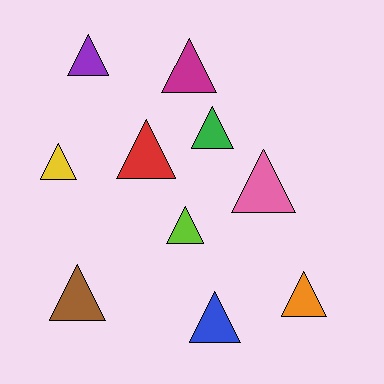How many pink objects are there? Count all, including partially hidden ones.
There is 1 pink object.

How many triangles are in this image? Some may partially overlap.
There are 10 triangles.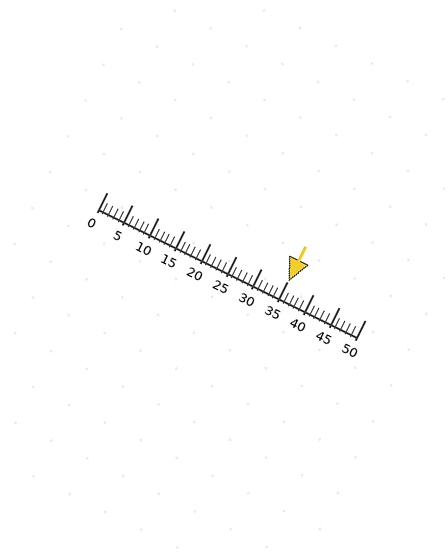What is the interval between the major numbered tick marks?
The major tick marks are spaced 5 units apart.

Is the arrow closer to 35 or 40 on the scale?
The arrow is closer to 35.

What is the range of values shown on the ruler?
The ruler shows values from 0 to 50.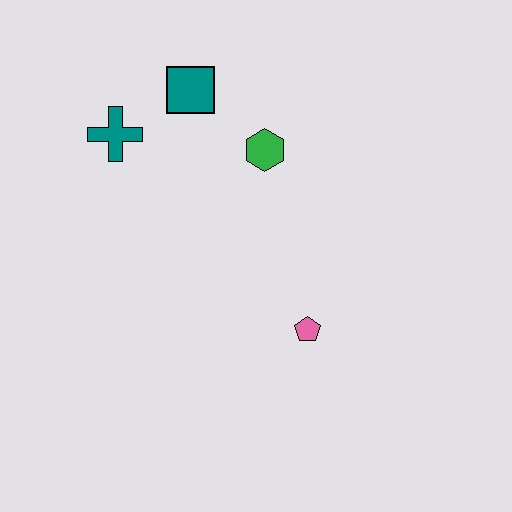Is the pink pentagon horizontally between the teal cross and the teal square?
No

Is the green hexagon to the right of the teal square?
Yes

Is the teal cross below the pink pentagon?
No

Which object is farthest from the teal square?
The pink pentagon is farthest from the teal square.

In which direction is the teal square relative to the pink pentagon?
The teal square is above the pink pentagon.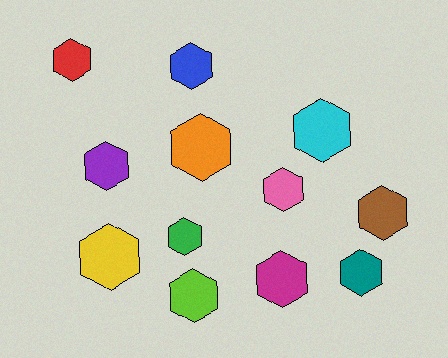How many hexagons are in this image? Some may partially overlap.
There are 12 hexagons.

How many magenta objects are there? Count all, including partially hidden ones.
There is 1 magenta object.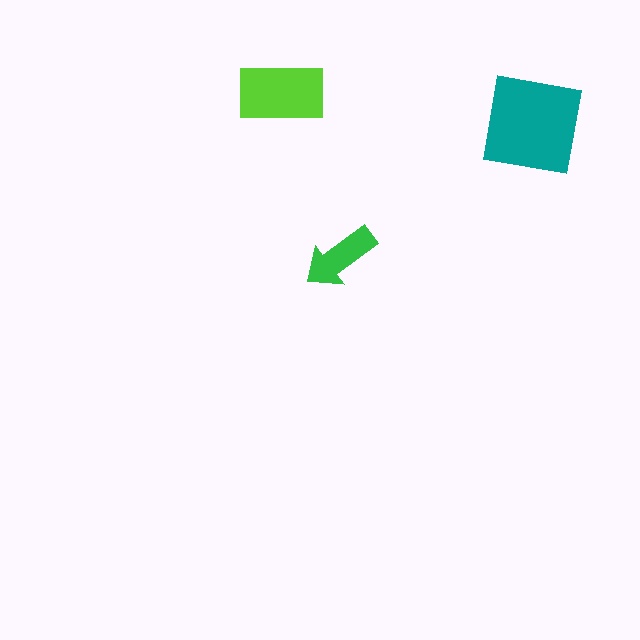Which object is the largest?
The teal square.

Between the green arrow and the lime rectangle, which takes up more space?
The lime rectangle.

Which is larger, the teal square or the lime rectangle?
The teal square.